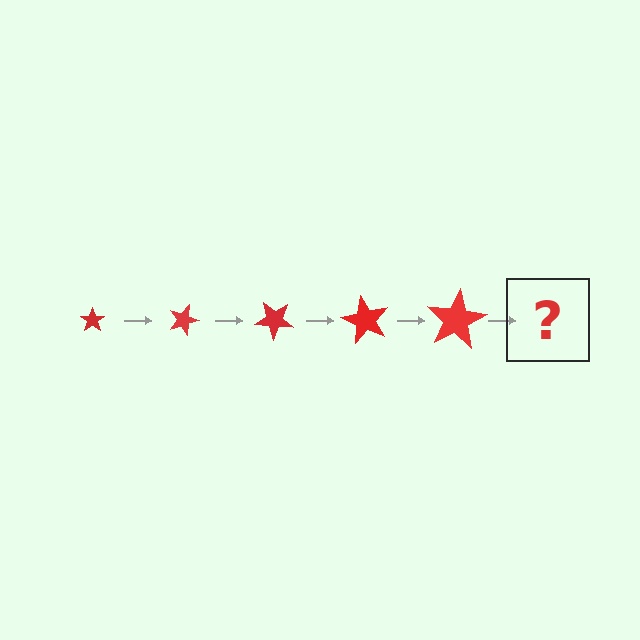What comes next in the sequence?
The next element should be a star, larger than the previous one and rotated 100 degrees from the start.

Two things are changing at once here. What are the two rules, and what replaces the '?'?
The two rules are that the star grows larger each step and it rotates 20 degrees each step. The '?' should be a star, larger than the previous one and rotated 100 degrees from the start.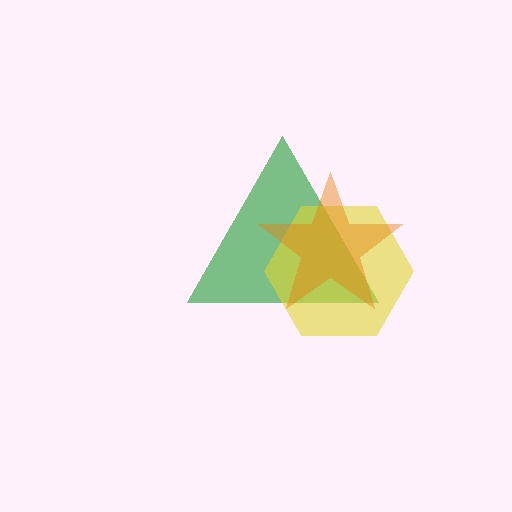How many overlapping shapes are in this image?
There are 3 overlapping shapes in the image.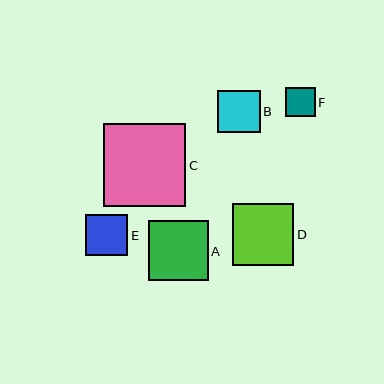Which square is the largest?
Square C is the largest with a size of approximately 82 pixels.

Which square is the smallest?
Square F is the smallest with a size of approximately 30 pixels.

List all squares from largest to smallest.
From largest to smallest: C, D, A, B, E, F.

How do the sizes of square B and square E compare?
Square B and square E are approximately the same size.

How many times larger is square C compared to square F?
Square C is approximately 2.8 times the size of square F.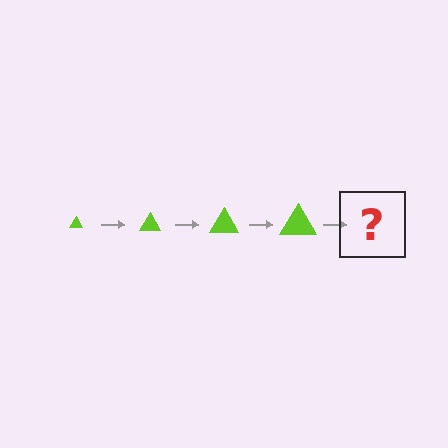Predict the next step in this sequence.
The next step is a lime triangle, larger than the previous one.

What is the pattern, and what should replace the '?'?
The pattern is that the triangle gets progressively larger each step. The '?' should be a lime triangle, larger than the previous one.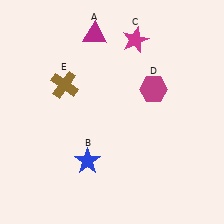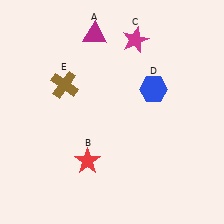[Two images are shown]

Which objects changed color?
B changed from blue to red. D changed from magenta to blue.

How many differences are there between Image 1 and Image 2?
There are 2 differences between the two images.